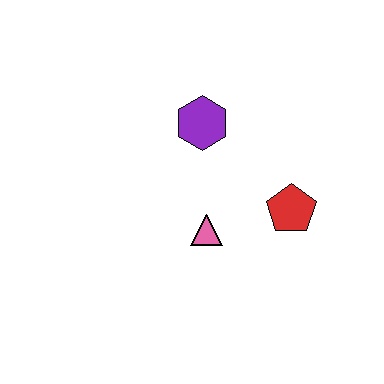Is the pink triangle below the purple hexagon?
Yes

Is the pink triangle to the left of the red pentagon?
Yes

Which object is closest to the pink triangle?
The red pentagon is closest to the pink triangle.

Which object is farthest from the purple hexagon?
The red pentagon is farthest from the purple hexagon.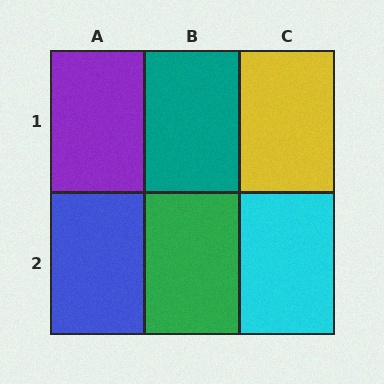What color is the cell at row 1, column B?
Teal.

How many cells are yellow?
1 cell is yellow.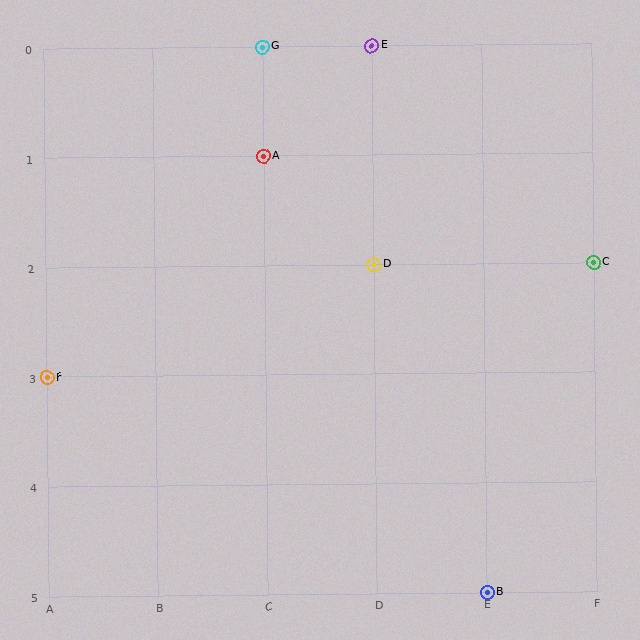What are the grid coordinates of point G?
Point G is at grid coordinates (C, 0).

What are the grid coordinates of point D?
Point D is at grid coordinates (D, 2).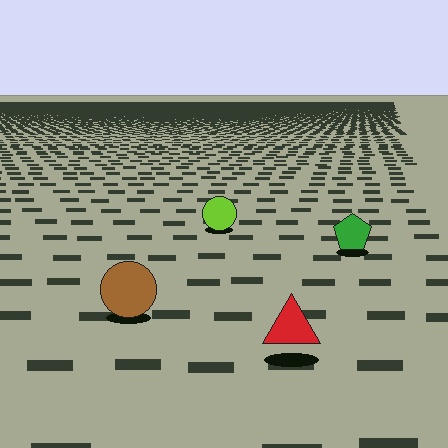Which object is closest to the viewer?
The red triangle is closest. The texture marks near it are larger and more spread out.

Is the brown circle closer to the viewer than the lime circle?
Yes. The brown circle is closer — you can tell from the texture gradient: the ground texture is coarser near it.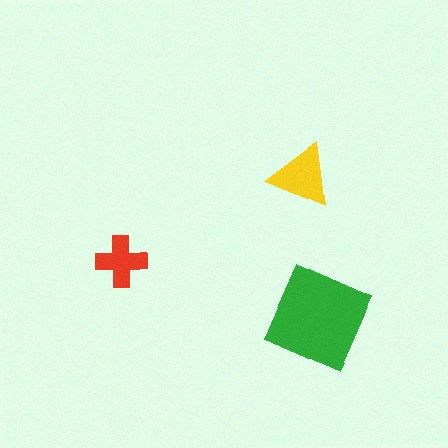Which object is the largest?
The green diamond.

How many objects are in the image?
There are 3 objects in the image.